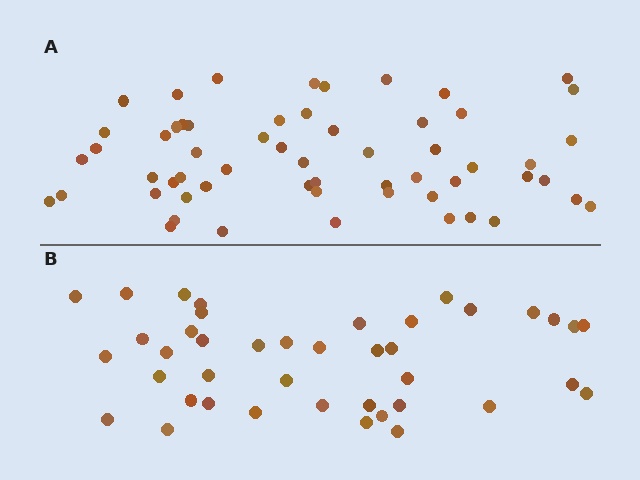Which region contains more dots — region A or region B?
Region A (the top region) has more dots.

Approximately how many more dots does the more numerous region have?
Region A has approximately 15 more dots than region B.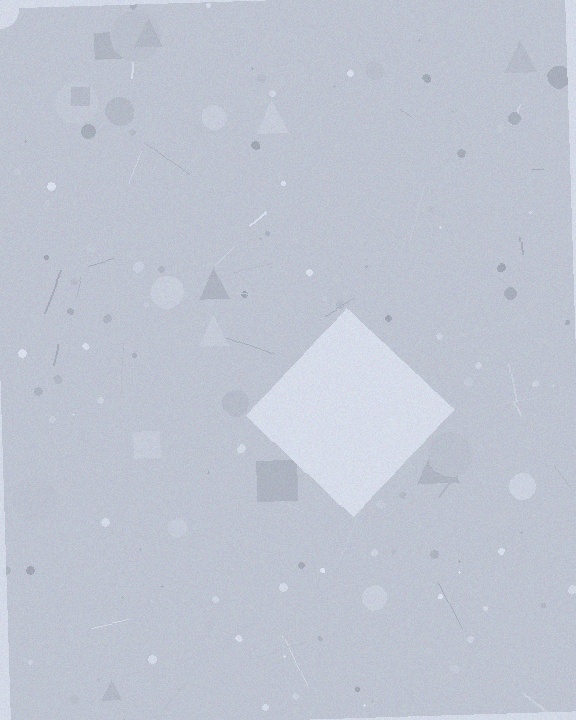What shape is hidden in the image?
A diamond is hidden in the image.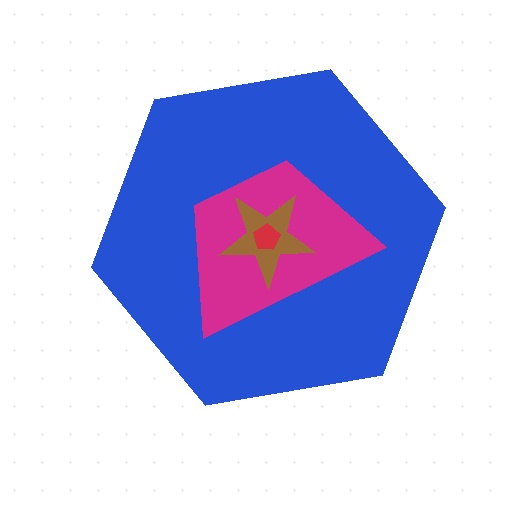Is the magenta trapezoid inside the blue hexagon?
Yes.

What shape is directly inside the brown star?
The red pentagon.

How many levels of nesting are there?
4.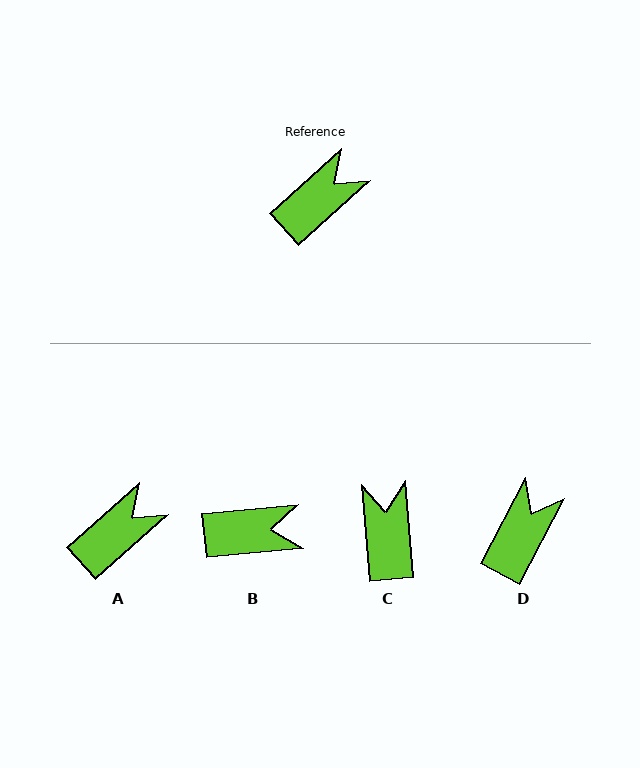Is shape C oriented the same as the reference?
No, it is off by about 53 degrees.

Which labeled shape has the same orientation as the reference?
A.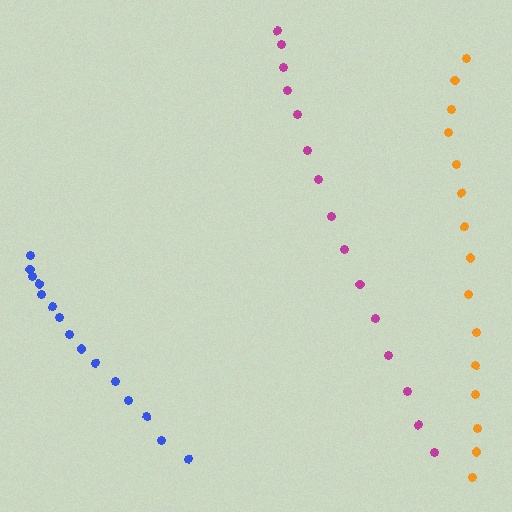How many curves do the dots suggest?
There are 3 distinct paths.